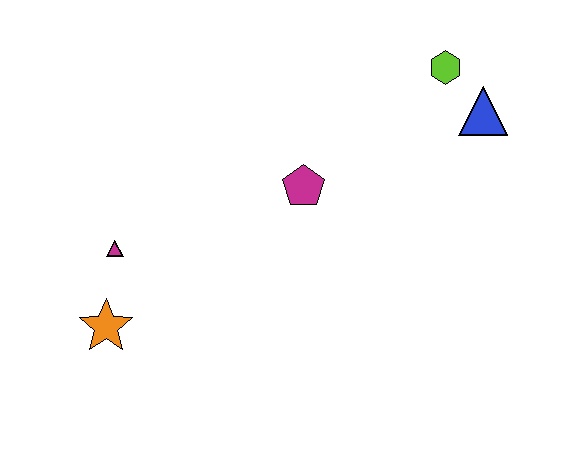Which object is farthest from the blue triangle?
The orange star is farthest from the blue triangle.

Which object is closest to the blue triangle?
The lime hexagon is closest to the blue triangle.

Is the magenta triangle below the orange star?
No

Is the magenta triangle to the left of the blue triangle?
Yes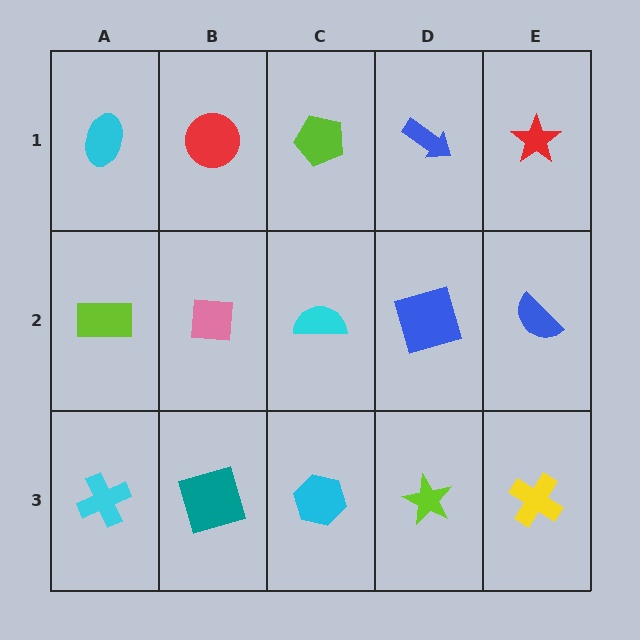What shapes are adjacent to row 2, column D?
A blue arrow (row 1, column D), a lime star (row 3, column D), a cyan semicircle (row 2, column C), a blue semicircle (row 2, column E).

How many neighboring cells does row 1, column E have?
2.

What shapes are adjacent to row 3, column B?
A pink square (row 2, column B), a cyan cross (row 3, column A), a cyan hexagon (row 3, column C).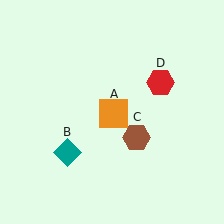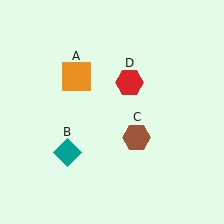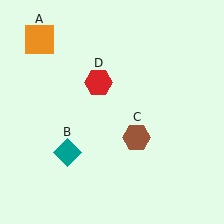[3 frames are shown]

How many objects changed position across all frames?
2 objects changed position: orange square (object A), red hexagon (object D).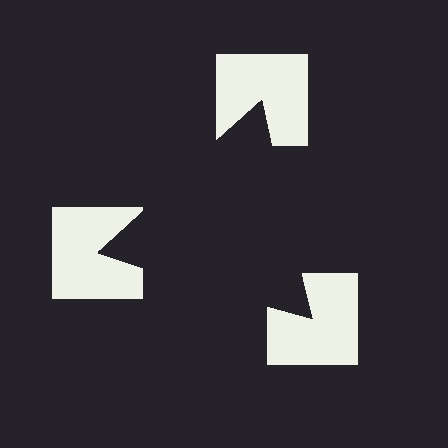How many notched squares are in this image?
There are 3 — one at each vertex of the illusory triangle.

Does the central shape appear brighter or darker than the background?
It typically appears slightly darker than the background, even though no actual brightness change is drawn.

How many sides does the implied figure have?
3 sides.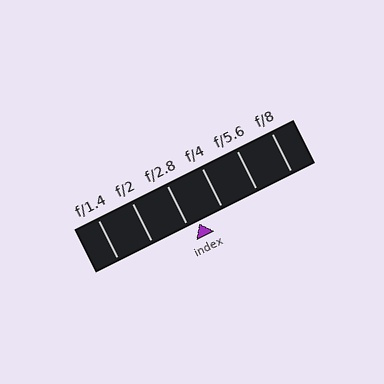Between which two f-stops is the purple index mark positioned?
The index mark is between f/2.8 and f/4.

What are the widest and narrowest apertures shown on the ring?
The widest aperture shown is f/1.4 and the narrowest is f/8.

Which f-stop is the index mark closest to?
The index mark is closest to f/2.8.